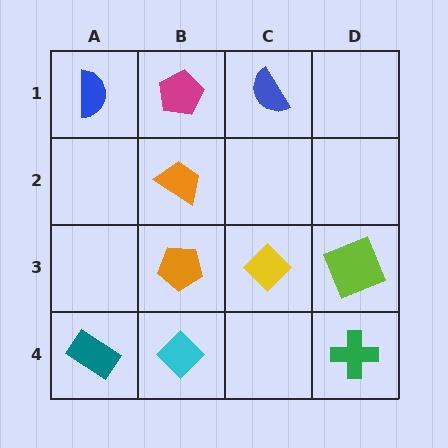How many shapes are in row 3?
3 shapes.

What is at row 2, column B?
An orange trapezoid.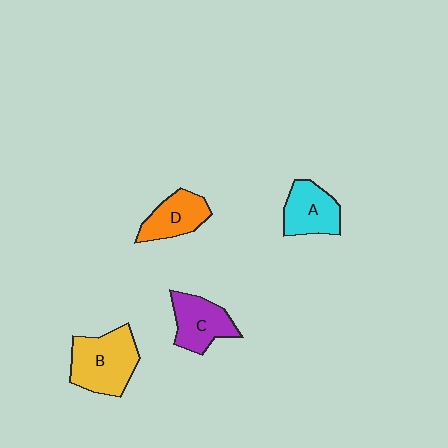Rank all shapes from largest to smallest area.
From largest to smallest: B (yellow), C (purple), A (cyan), D (orange).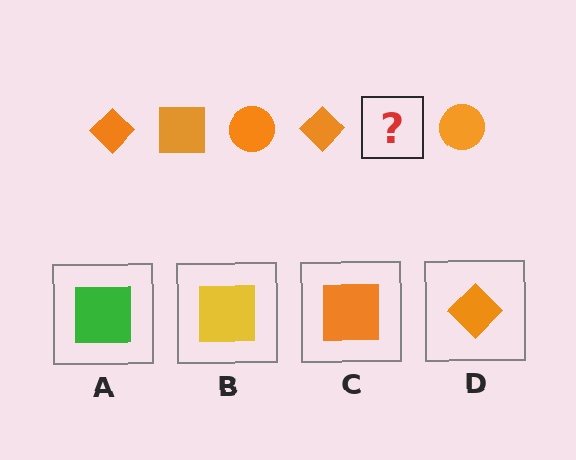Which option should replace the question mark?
Option C.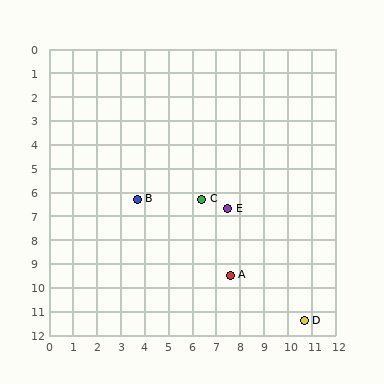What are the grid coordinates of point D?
Point D is at approximately (10.7, 11.4).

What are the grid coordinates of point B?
Point B is at approximately (3.7, 6.3).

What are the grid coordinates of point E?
Point E is at approximately (7.5, 6.7).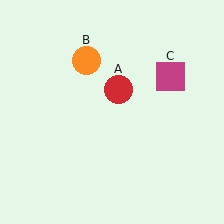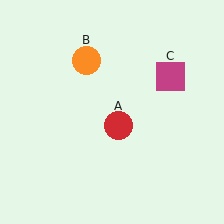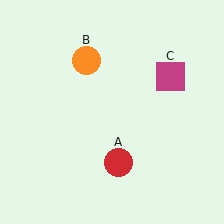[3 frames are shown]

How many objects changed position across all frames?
1 object changed position: red circle (object A).